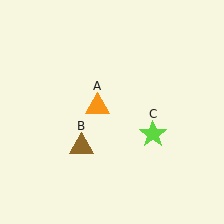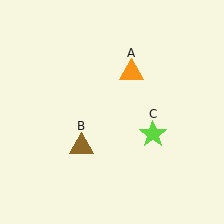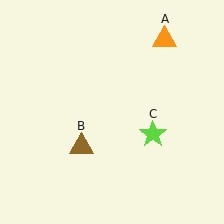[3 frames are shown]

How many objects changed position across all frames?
1 object changed position: orange triangle (object A).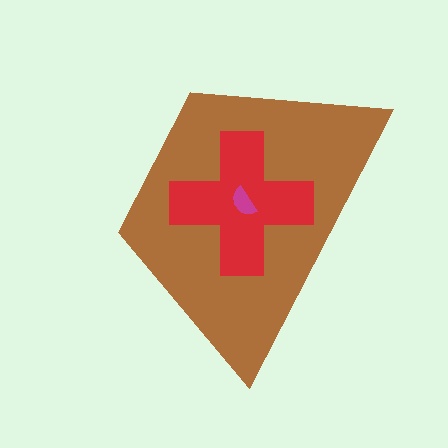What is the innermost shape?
The magenta semicircle.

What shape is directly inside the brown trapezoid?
The red cross.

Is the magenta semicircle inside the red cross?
Yes.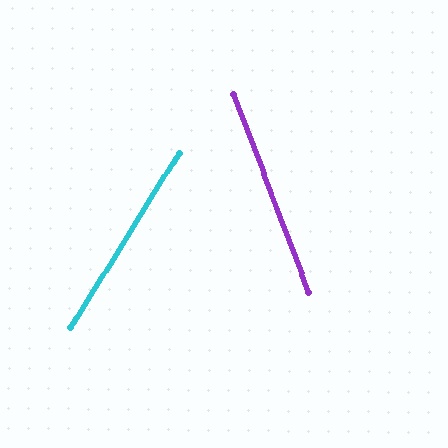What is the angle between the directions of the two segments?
Approximately 53 degrees.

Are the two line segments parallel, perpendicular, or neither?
Neither parallel nor perpendicular — they differ by about 53°.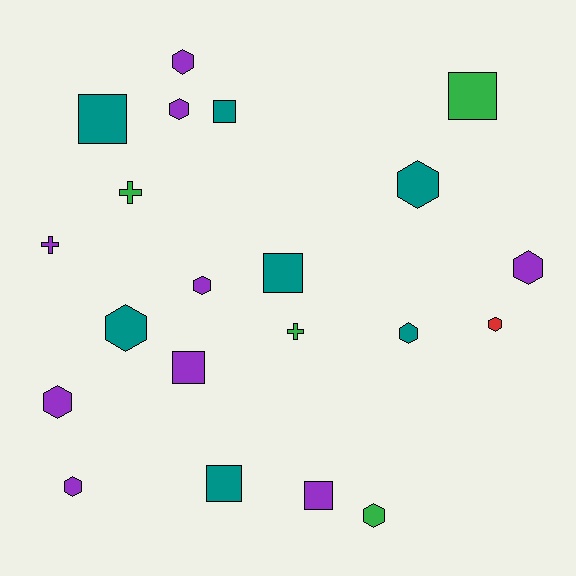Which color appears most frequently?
Purple, with 9 objects.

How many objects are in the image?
There are 21 objects.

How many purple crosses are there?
There is 1 purple cross.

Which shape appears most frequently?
Hexagon, with 11 objects.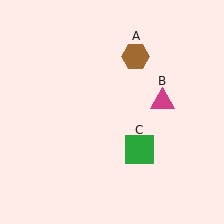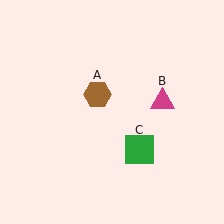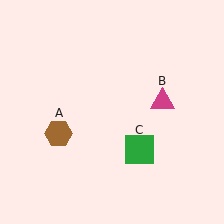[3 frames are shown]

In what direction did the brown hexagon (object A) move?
The brown hexagon (object A) moved down and to the left.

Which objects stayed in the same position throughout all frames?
Magenta triangle (object B) and green square (object C) remained stationary.